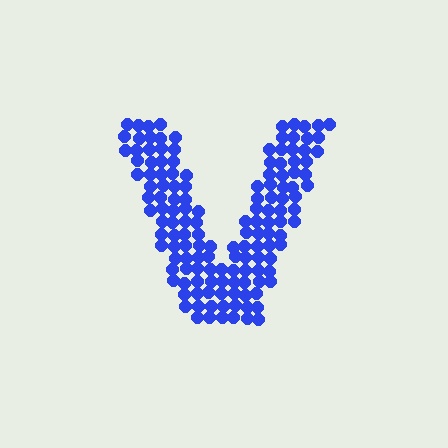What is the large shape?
The large shape is the letter V.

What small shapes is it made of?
It is made of small circles.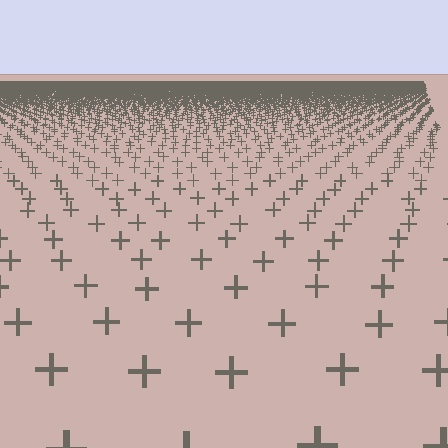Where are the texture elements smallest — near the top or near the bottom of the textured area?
Near the top.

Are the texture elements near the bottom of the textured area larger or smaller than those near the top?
Larger. Near the bottom, elements are closer to the viewer and appear at a bigger on-screen size.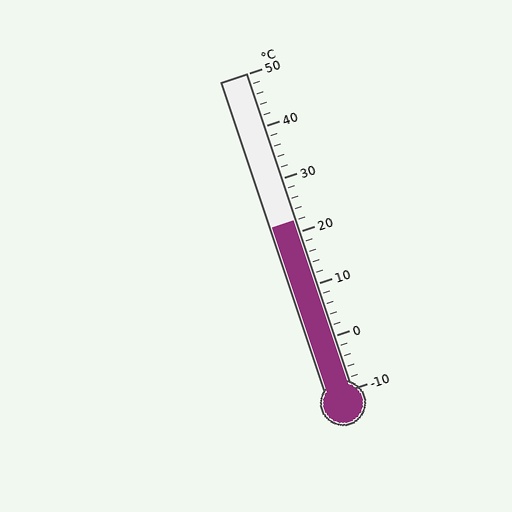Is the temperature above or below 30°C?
The temperature is below 30°C.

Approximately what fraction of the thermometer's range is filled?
The thermometer is filled to approximately 55% of its range.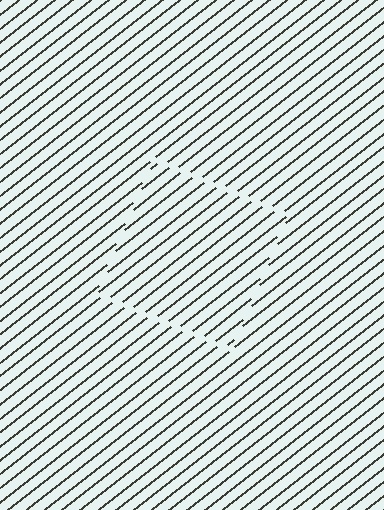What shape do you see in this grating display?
An illusory square. The interior of the shape contains the same grating, shifted by half a period — the contour is defined by the phase discontinuity where line-ends from the inner and outer gratings abut.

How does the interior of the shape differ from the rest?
The interior of the shape contains the same grating, shifted by half a period — the contour is defined by the phase discontinuity where line-ends from the inner and outer gratings abut.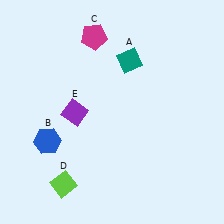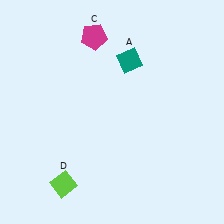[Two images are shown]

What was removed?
The blue hexagon (B), the purple diamond (E) were removed in Image 2.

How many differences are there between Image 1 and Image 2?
There are 2 differences between the two images.